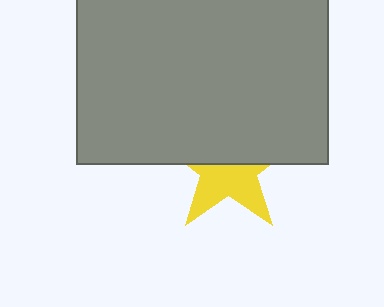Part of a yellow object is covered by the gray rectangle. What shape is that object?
It is a star.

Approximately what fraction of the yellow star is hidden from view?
Roughly 53% of the yellow star is hidden behind the gray rectangle.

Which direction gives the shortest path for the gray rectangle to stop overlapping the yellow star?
Moving up gives the shortest separation.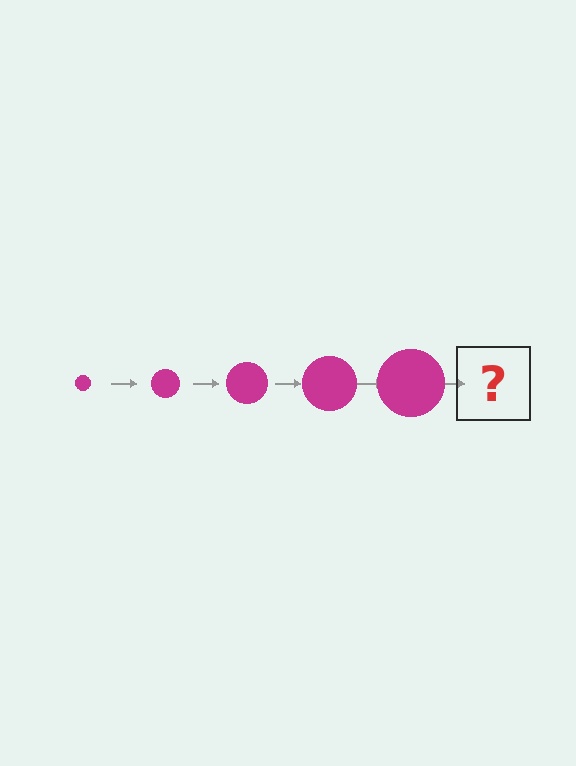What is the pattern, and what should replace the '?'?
The pattern is that the circle gets progressively larger each step. The '?' should be a magenta circle, larger than the previous one.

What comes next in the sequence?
The next element should be a magenta circle, larger than the previous one.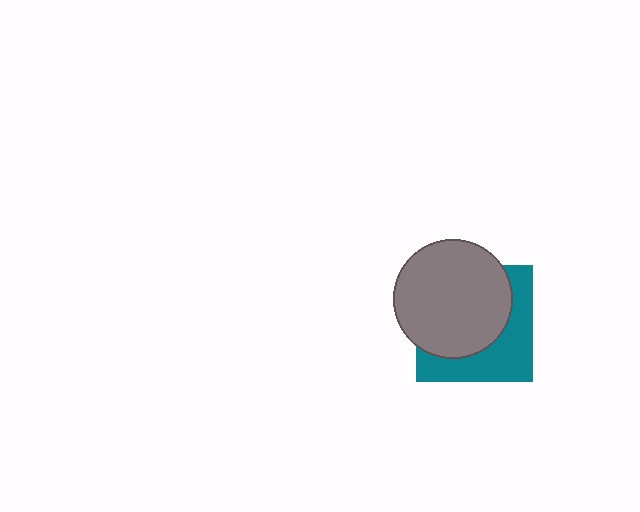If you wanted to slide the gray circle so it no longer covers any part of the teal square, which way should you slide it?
Slide it toward the upper-left — that is the most direct way to separate the two shapes.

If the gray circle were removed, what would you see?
You would see the complete teal square.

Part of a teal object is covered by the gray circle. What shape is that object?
It is a square.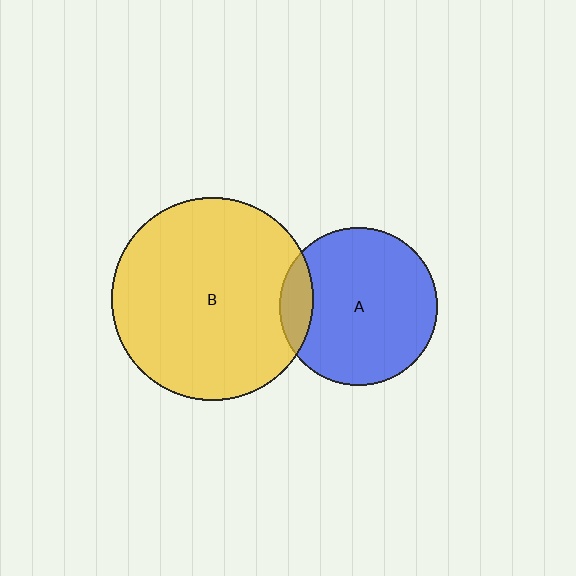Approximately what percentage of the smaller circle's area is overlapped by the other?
Approximately 10%.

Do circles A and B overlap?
Yes.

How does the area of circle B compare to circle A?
Approximately 1.6 times.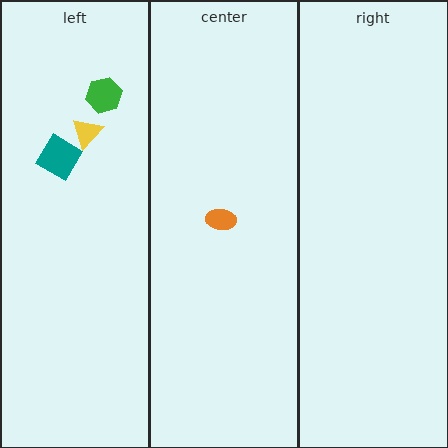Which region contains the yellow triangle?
The left region.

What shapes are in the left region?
The teal diamond, the green hexagon, the yellow triangle.